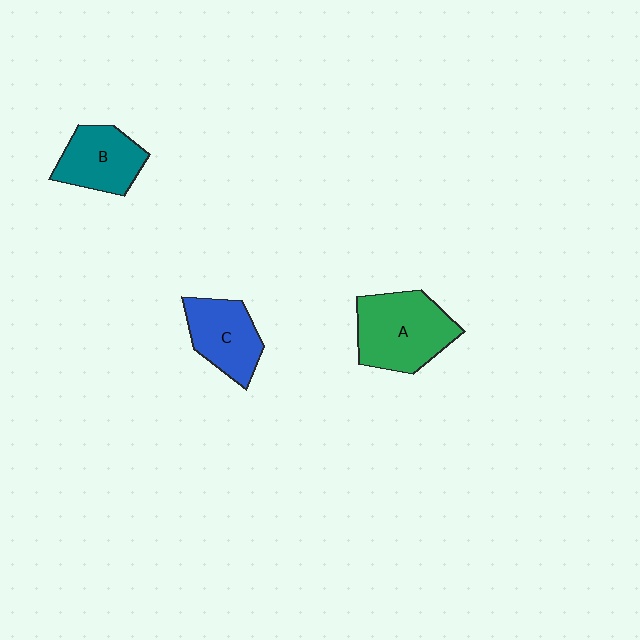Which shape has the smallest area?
Shape B (teal).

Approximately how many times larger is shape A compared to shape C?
Approximately 1.4 times.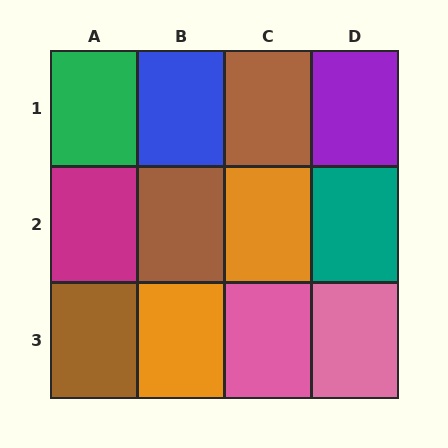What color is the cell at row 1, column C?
Brown.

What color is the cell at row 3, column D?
Pink.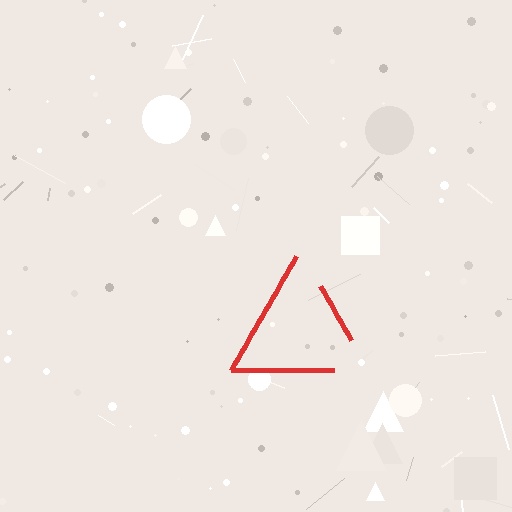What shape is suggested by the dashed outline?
The dashed outline suggests a triangle.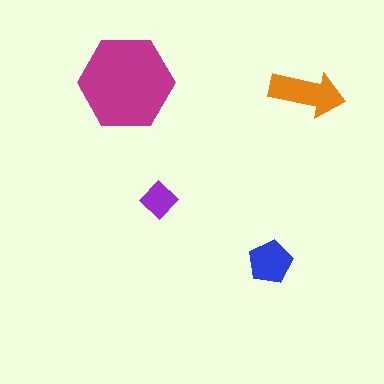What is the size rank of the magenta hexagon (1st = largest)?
1st.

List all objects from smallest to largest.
The purple diamond, the blue pentagon, the orange arrow, the magenta hexagon.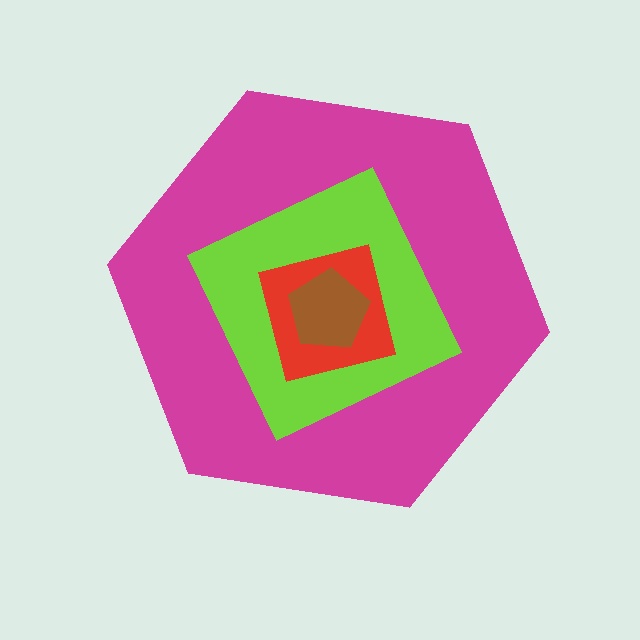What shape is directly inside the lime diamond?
The red square.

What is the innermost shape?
The brown pentagon.